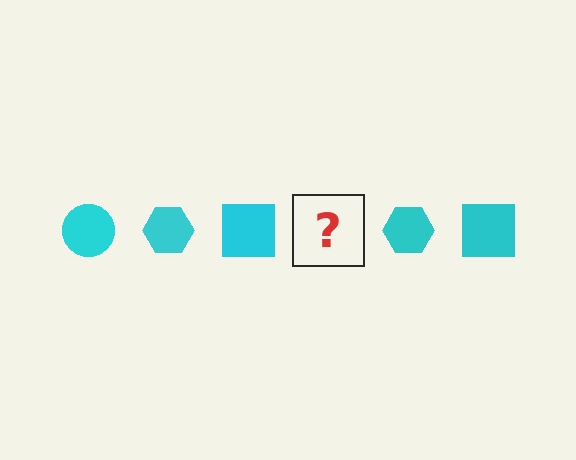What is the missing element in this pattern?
The missing element is a cyan circle.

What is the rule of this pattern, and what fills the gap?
The rule is that the pattern cycles through circle, hexagon, square shapes in cyan. The gap should be filled with a cyan circle.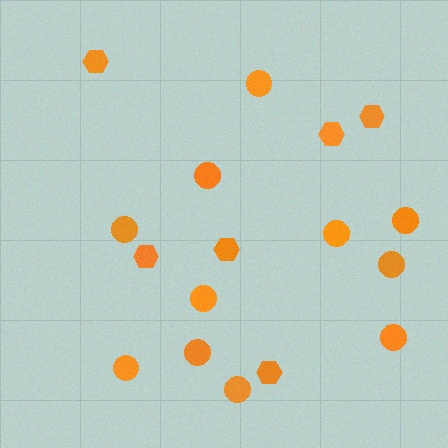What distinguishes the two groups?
There are 2 groups: one group of hexagons (6) and one group of circles (11).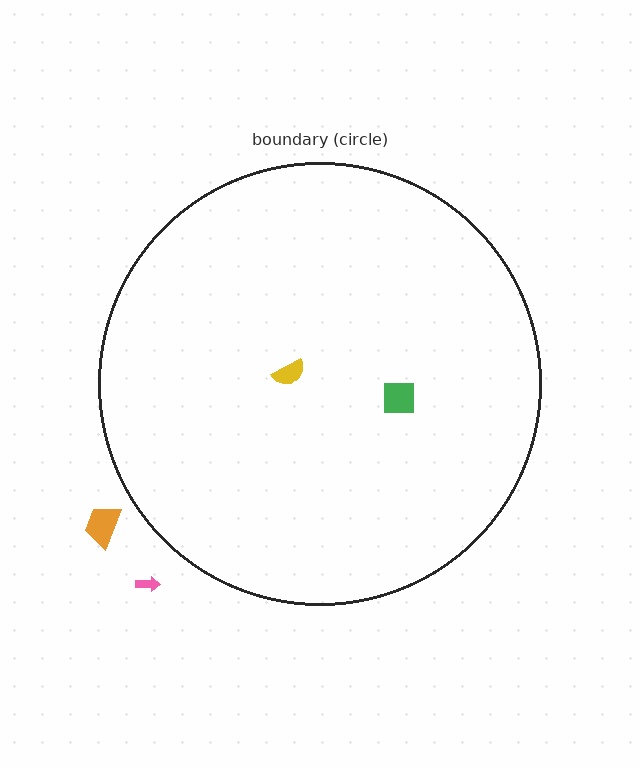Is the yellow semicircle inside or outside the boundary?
Inside.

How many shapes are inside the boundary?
2 inside, 2 outside.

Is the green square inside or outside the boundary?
Inside.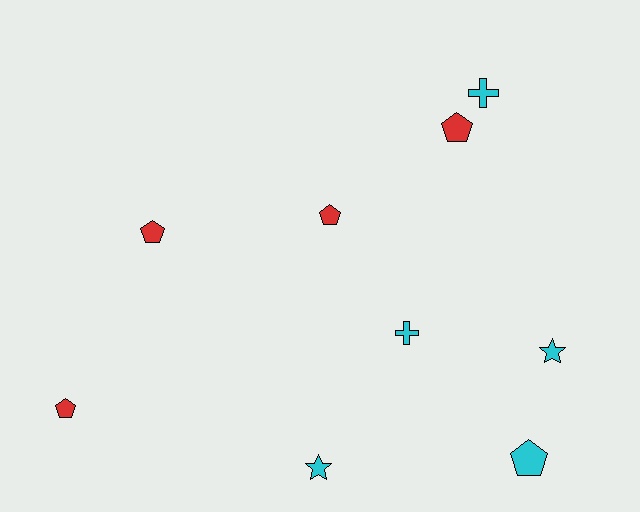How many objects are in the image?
There are 9 objects.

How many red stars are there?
There are no red stars.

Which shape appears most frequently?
Pentagon, with 5 objects.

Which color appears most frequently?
Cyan, with 5 objects.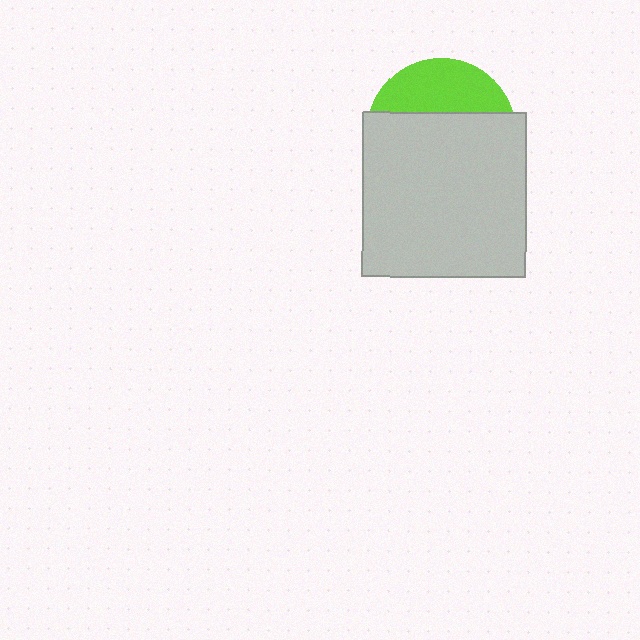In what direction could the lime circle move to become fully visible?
The lime circle could move up. That would shift it out from behind the light gray square entirely.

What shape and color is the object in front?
The object in front is a light gray square.